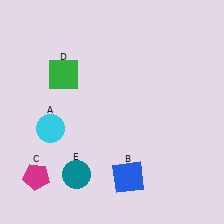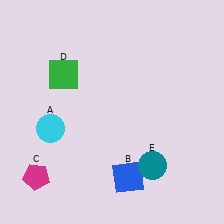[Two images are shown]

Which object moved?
The teal circle (E) moved right.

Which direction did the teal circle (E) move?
The teal circle (E) moved right.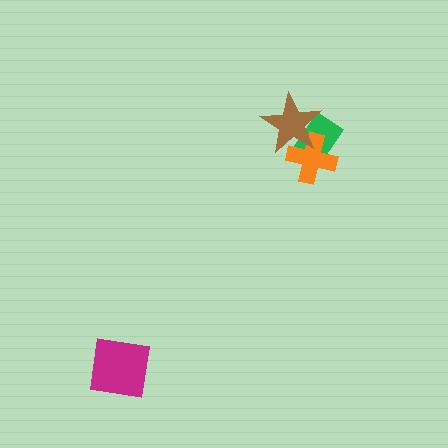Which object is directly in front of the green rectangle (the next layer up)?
The orange cross is directly in front of the green rectangle.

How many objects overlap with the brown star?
2 objects overlap with the brown star.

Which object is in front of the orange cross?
The brown star is in front of the orange cross.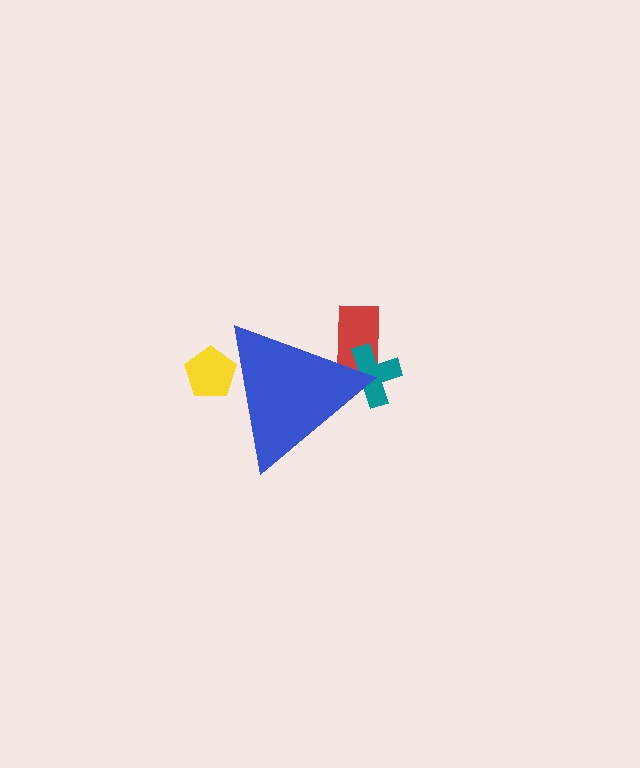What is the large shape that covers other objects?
A blue triangle.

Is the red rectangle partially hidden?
Yes, the red rectangle is partially hidden behind the blue triangle.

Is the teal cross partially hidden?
Yes, the teal cross is partially hidden behind the blue triangle.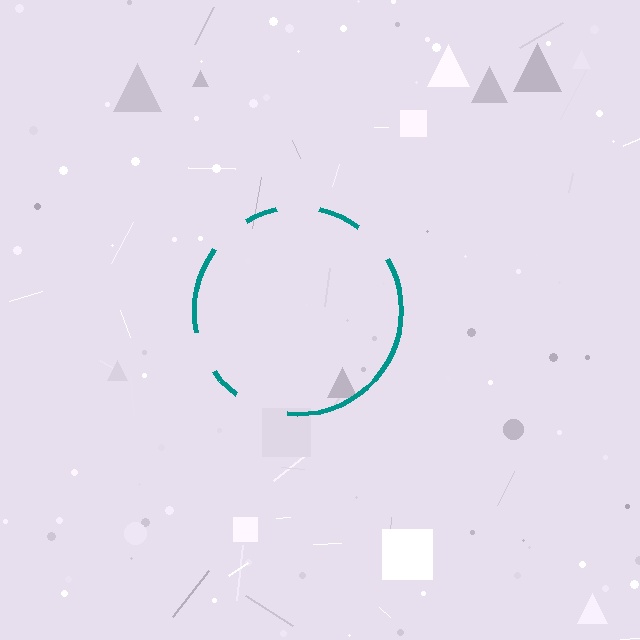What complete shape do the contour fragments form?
The contour fragments form a circle.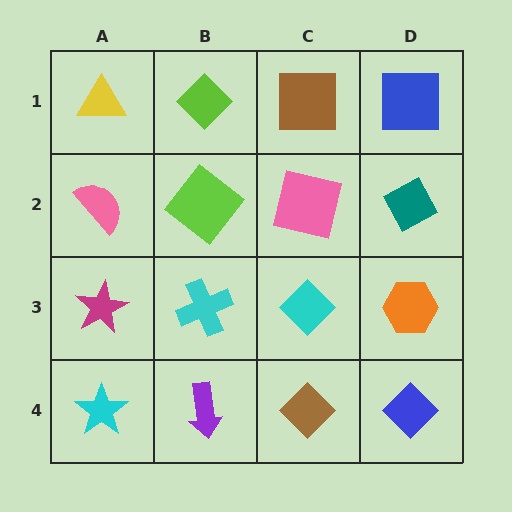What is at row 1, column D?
A blue square.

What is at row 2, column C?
A pink square.